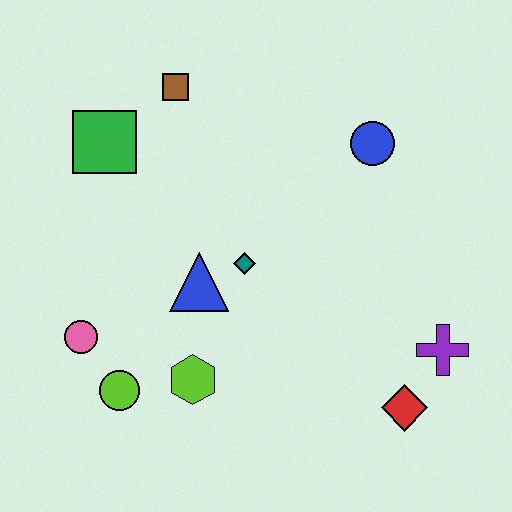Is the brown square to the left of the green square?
No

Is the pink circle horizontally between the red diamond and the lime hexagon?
No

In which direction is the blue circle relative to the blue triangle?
The blue circle is to the right of the blue triangle.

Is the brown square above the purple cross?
Yes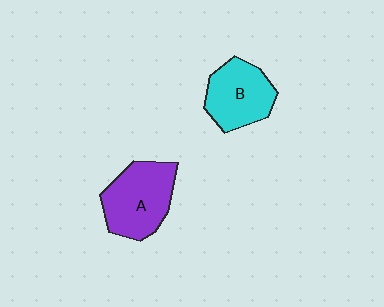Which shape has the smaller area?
Shape B (cyan).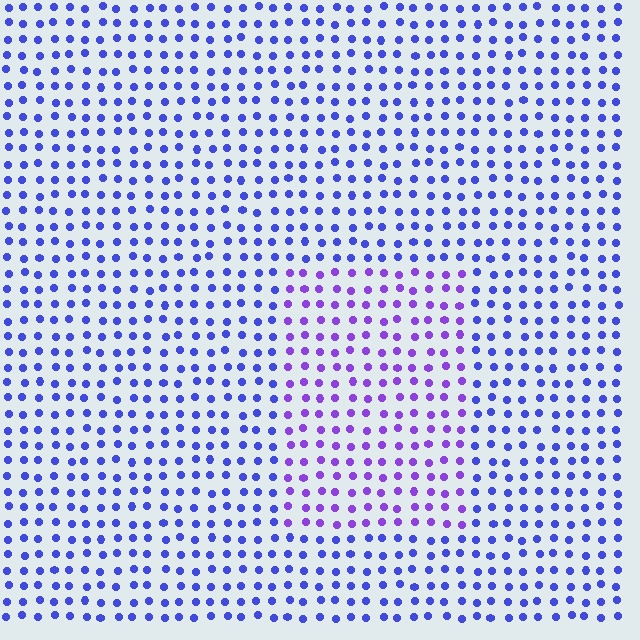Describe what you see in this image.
The image is filled with small blue elements in a uniform arrangement. A rectangle-shaped region is visible where the elements are tinted to a slightly different hue, forming a subtle color boundary.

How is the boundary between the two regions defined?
The boundary is defined purely by a slight shift in hue (about 34 degrees). Spacing, size, and orientation are identical on both sides.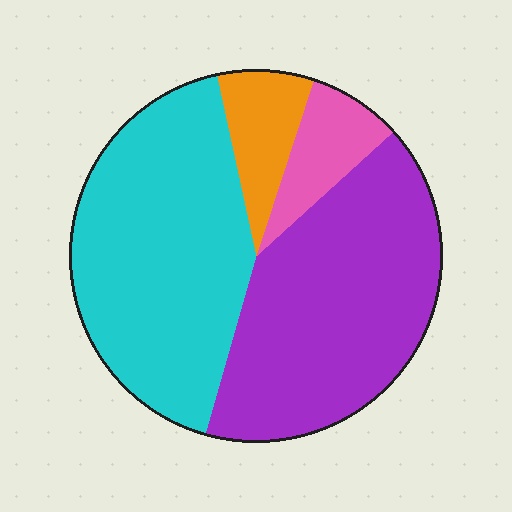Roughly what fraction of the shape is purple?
Purple covers around 40% of the shape.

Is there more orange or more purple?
Purple.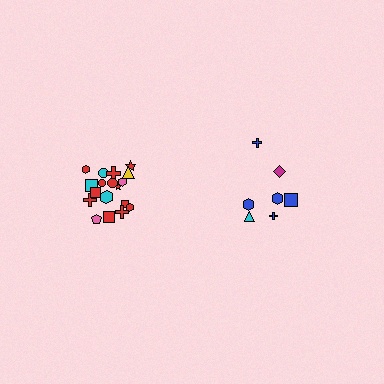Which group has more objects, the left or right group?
The left group.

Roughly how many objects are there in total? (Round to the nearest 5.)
Roughly 25 objects in total.